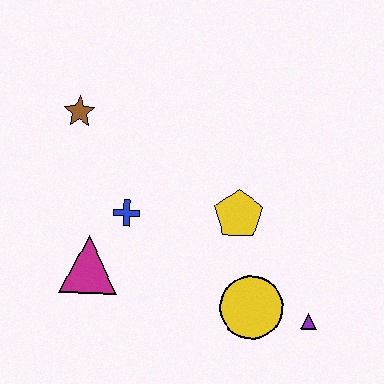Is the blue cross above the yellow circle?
Yes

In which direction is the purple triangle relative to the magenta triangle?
The purple triangle is to the right of the magenta triangle.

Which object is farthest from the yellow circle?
The brown star is farthest from the yellow circle.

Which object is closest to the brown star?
The blue cross is closest to the brown star.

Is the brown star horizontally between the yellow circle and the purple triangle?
No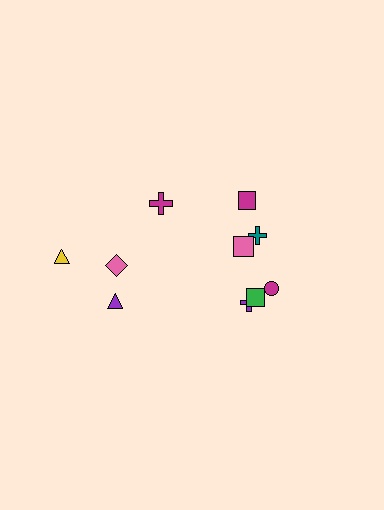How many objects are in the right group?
There are 6 objects.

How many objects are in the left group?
There are 4 objects.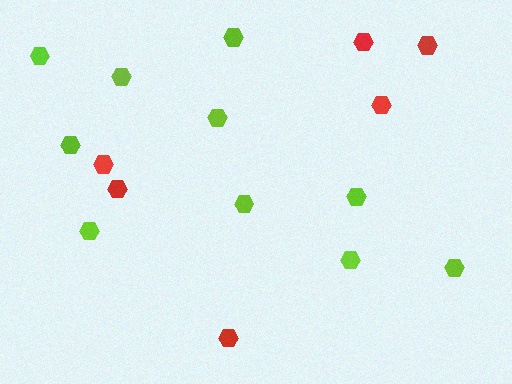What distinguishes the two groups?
There are 2 groups: one group of red hexagons (6) and one group of lime hexagons (10).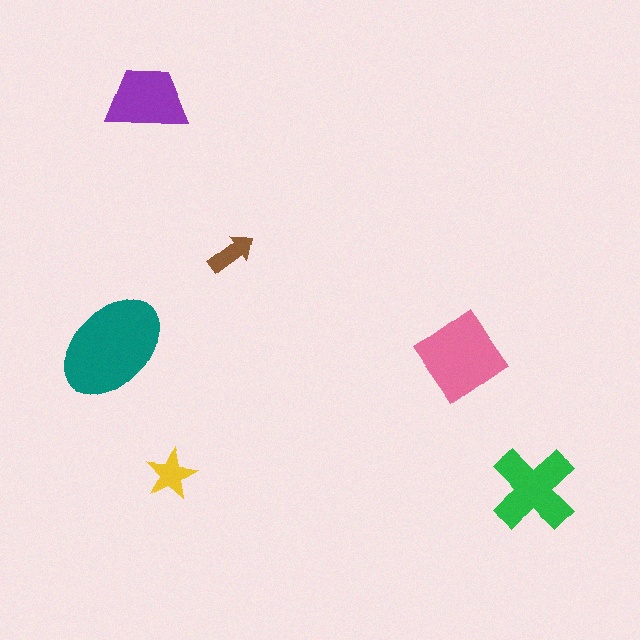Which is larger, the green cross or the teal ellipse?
The teal ellipse.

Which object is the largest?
The teal ellipse.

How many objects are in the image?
There are 6 objects in the image.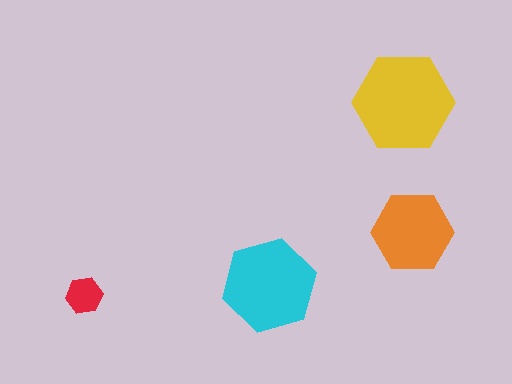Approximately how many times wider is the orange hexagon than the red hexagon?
About 2 times wider.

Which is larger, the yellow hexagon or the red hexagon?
The yellow one.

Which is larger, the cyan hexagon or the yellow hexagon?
The yellow one.